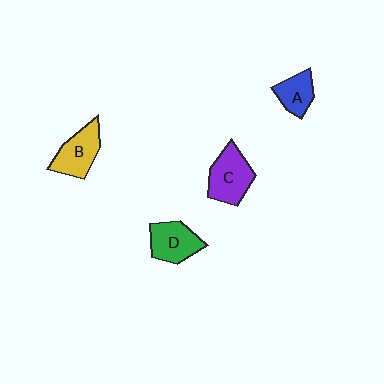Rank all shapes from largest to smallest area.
From largest to smallest: C (purple), B (yellow), D (green), A (blue).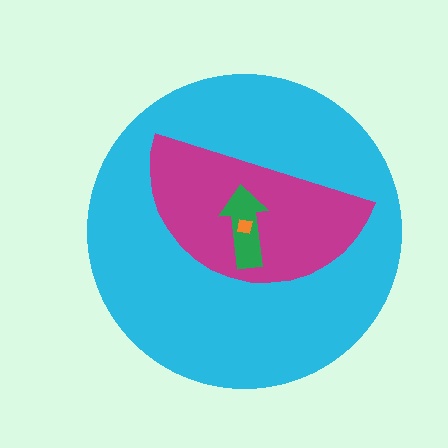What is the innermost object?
The orange square.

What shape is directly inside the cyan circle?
The magenta semicircle.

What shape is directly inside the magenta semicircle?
The green arrow.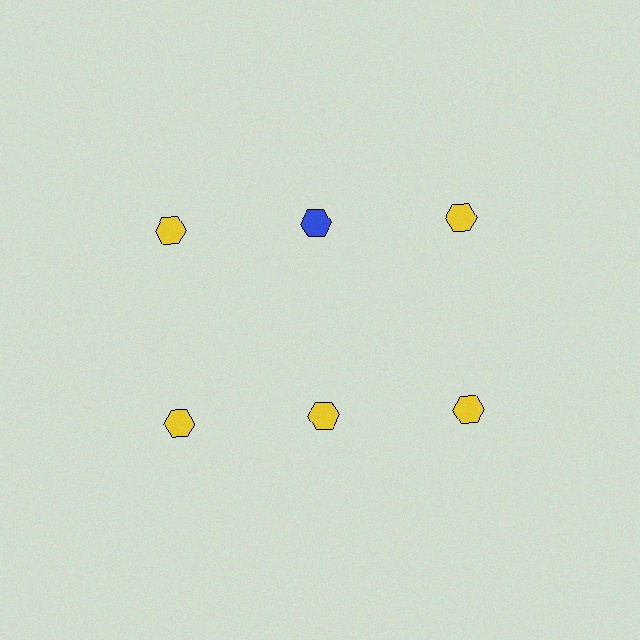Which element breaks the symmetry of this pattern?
The blue hexagon in the top row, second from left column breaks the symmetry. All other shapes are yellow hexagons.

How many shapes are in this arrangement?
There are 6 shapes arranged in a grid pattern.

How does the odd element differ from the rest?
It has a different color: blue instead of yellow.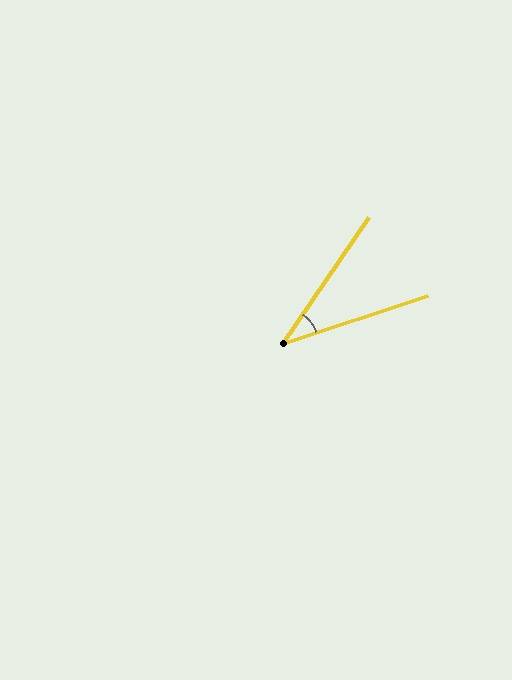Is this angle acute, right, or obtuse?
It is acute.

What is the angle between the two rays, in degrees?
Approximately 37 degrees.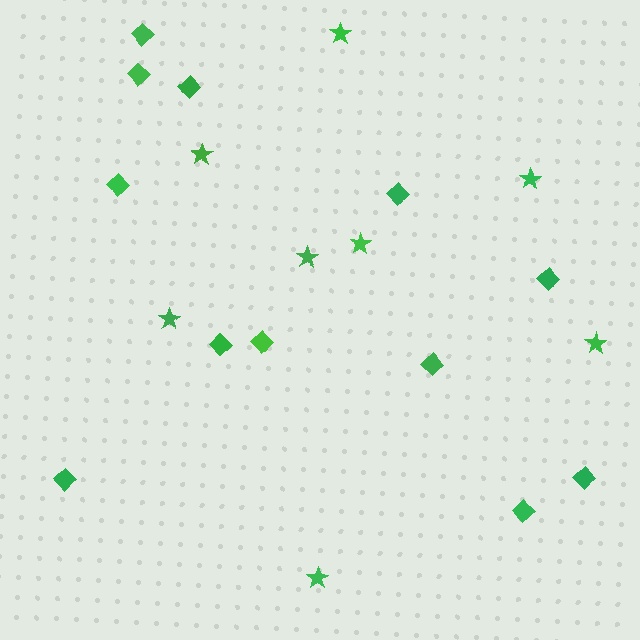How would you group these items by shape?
There are 2 groups: one group of stars (8) and one group of diamonds (12).